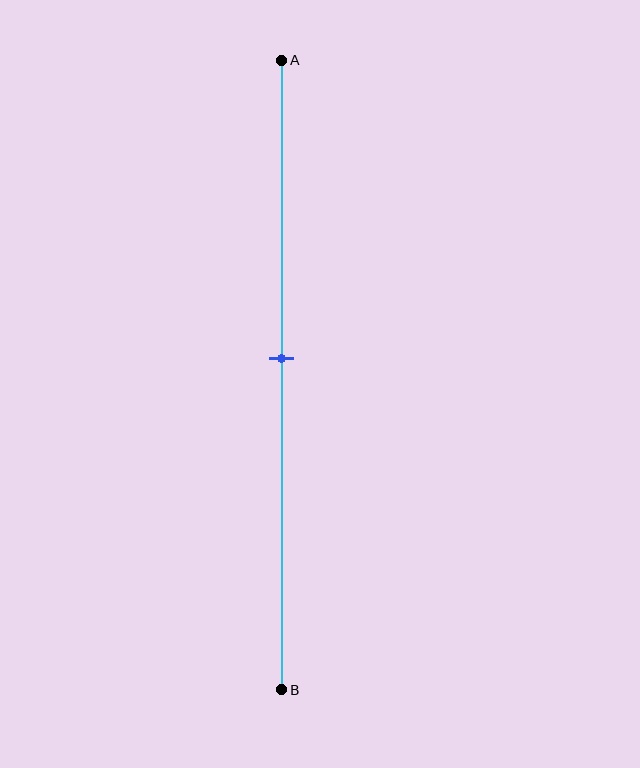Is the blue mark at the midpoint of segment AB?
Yes, the mark is approximately at the midpoint.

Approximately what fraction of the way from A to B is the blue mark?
The blue mark is approximately 45% of the way from A to B.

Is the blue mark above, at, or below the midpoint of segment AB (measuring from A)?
The blue mark is approximately at the midpoint of segment AB.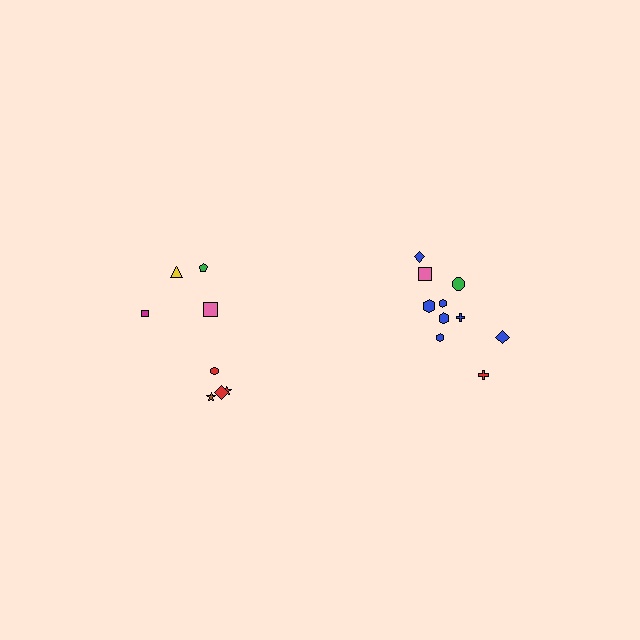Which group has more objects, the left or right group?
The right group.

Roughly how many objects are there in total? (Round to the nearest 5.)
Roughly 20 objects in total.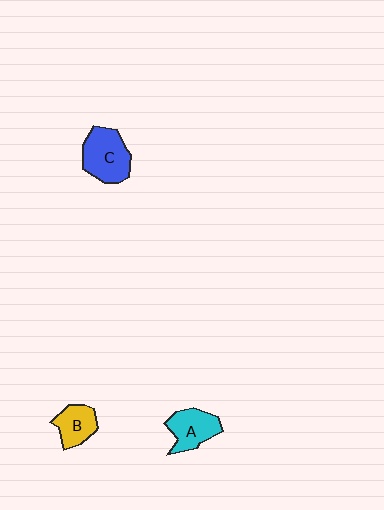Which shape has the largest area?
Shape C (blue).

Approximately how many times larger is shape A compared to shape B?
Approximately 1.2 times.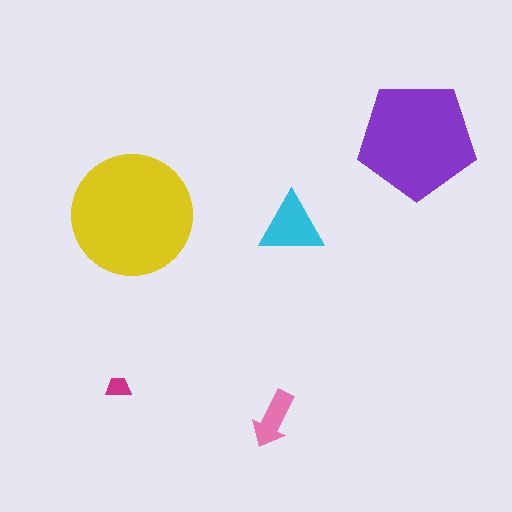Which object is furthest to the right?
The purple pentagon is rightmost.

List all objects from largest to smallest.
The yellow circle, the purple pentagon, the cyan triangle, the pink arrow, the magenta trapezoid.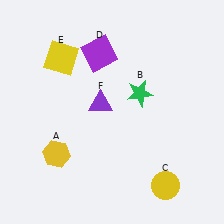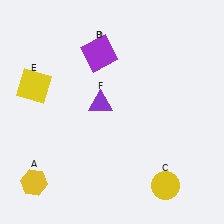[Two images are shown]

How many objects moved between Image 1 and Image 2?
3 objects moved between the two images.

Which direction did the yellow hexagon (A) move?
The yellow hexagon (A) moved down.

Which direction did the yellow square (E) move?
The yellow square (E) moved down.